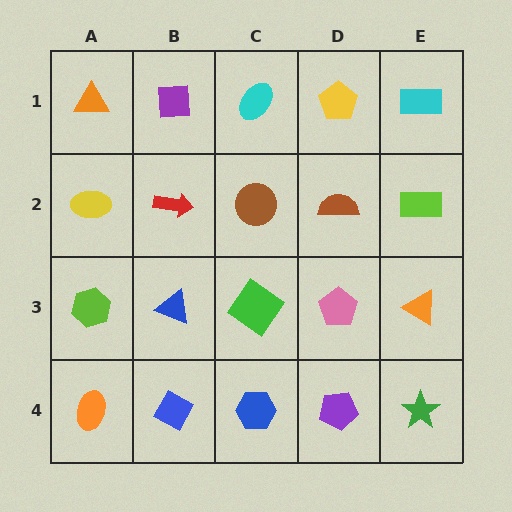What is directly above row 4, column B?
A blue triangle.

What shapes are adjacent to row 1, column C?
A brown circle (row 2, column C), a purple square (row 1, column B), a yellow pentagon (row 1, column D).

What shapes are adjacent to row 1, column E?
A lime rectangle (row 2, column E), a yellow pentagon (row 1, column D).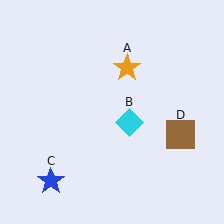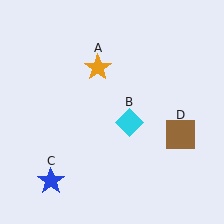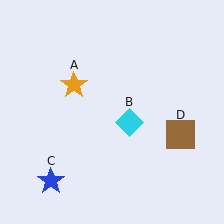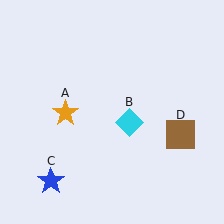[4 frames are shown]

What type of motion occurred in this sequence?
The orange star (object A) rotated counterclockwise around the center of the scene.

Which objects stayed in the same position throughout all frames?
Cyan diamond (object B) and blue star (object C) and brown square (object D) remained stationary.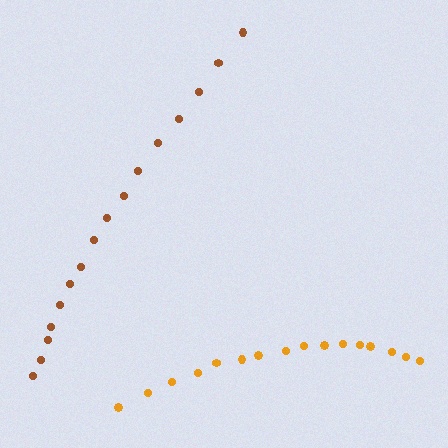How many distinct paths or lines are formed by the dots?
There are 2 distinct paths.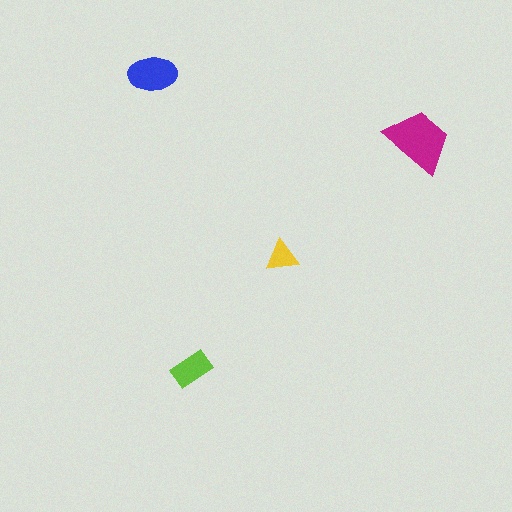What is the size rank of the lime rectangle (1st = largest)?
3rd.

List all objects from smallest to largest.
The yellow triangle, the lime rectangle, the blue ellipse, the magenta trapezoid.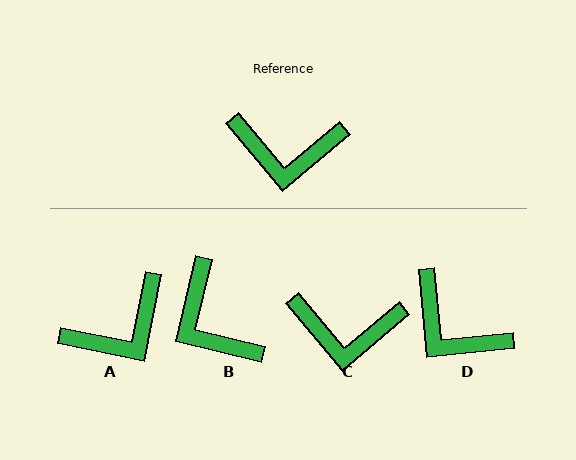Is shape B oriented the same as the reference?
No, it is off by about 53 degrees.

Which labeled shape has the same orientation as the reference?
C.